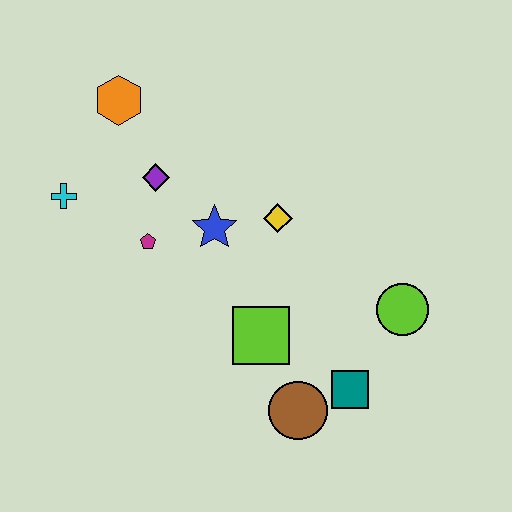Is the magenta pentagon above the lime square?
Yes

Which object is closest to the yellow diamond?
The blue star is closest to the yellow diamond.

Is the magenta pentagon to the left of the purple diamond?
Yes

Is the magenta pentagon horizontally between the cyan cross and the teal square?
Yes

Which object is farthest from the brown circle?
The orange hexagon is farthest from the brown circle.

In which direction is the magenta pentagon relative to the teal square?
The magenta pentagon is to the left of the teal square.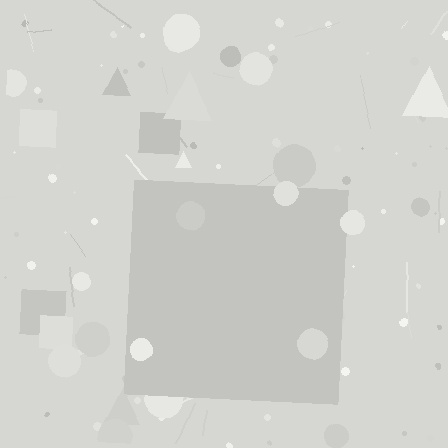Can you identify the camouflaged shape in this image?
The camouflaged shape is a square.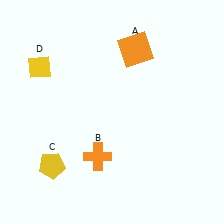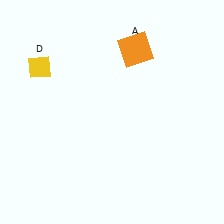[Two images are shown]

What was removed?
The yellow pentagon (C), the orange cross (B) were removed in Image 2.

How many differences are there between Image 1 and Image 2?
There are 2 differences between the two images.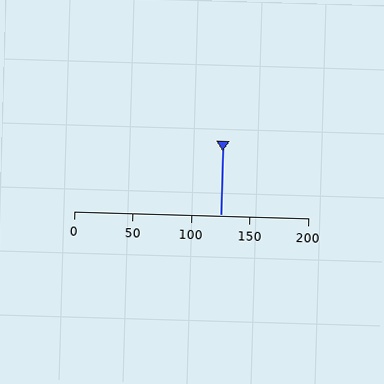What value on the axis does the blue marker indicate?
The marker indicates approximately 125.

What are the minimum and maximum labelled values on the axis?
The axis runs from 0 to 200.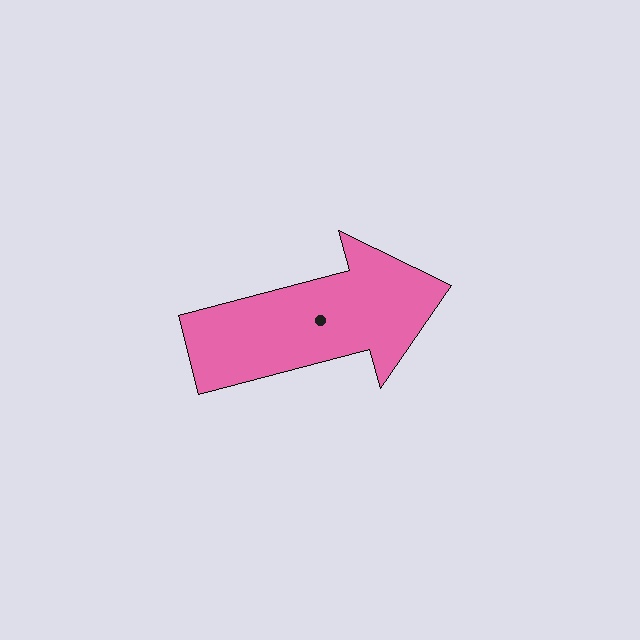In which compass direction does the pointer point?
East.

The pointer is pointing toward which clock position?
Roughly 3 o'clock.